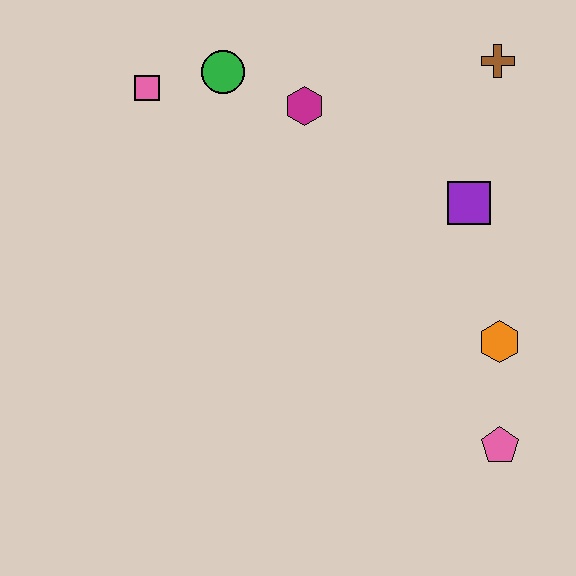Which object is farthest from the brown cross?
The pink pentagon is farthest from the brown cross.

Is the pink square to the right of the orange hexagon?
No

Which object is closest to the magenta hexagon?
The green circle is closest to the magenta hexagon.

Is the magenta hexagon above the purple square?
Yes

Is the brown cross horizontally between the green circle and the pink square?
No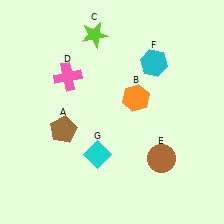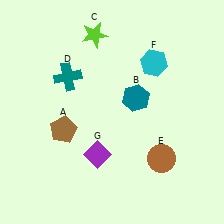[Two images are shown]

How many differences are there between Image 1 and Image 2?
There are 3 differences between the two images.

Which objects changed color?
B changed from orange to teal. D changed from pink to teal. G changed from cyan to purple.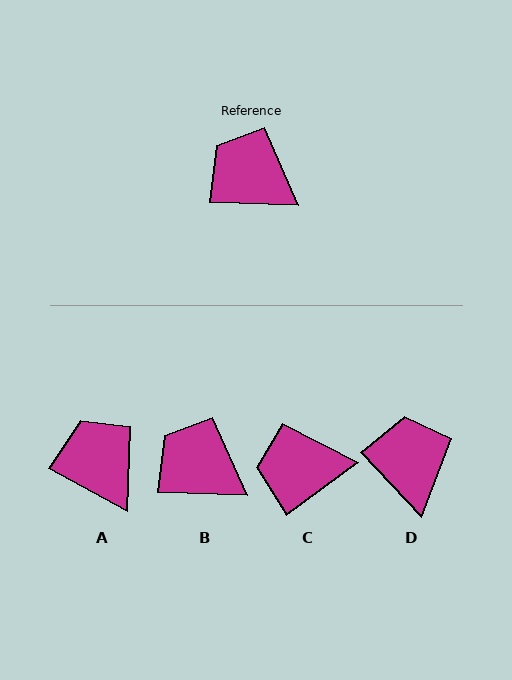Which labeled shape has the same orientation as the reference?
B.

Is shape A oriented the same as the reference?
No, it is off by about 27 degrees.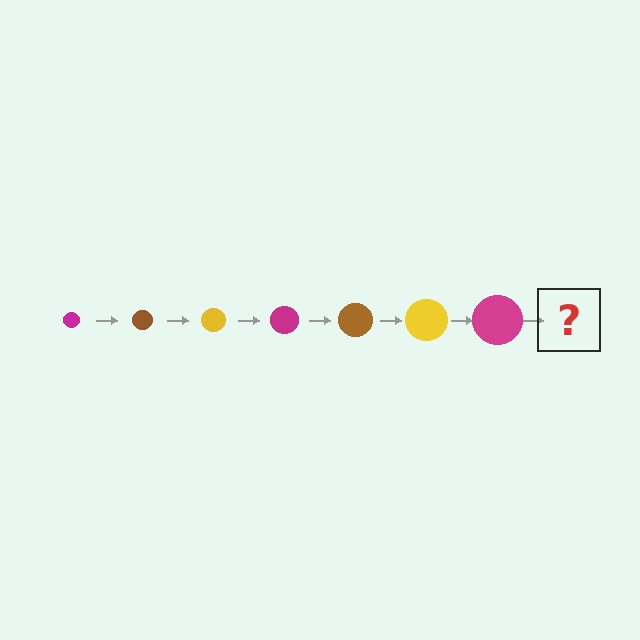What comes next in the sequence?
The next element should be a brown circle, larger than the previous one.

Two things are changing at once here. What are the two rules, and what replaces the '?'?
The two rules are that the circle grows larger each step and the color cycles through magenta, brown, and yellow. The '?' should be a brown circle, larger than the previous one.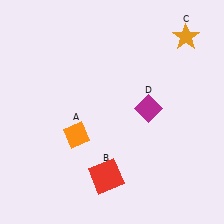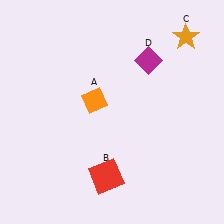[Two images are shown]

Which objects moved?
The objects that moved are: the orange diamond (A), the magenta diamond (D).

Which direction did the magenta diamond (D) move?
The magenta diamond (D) moved up.